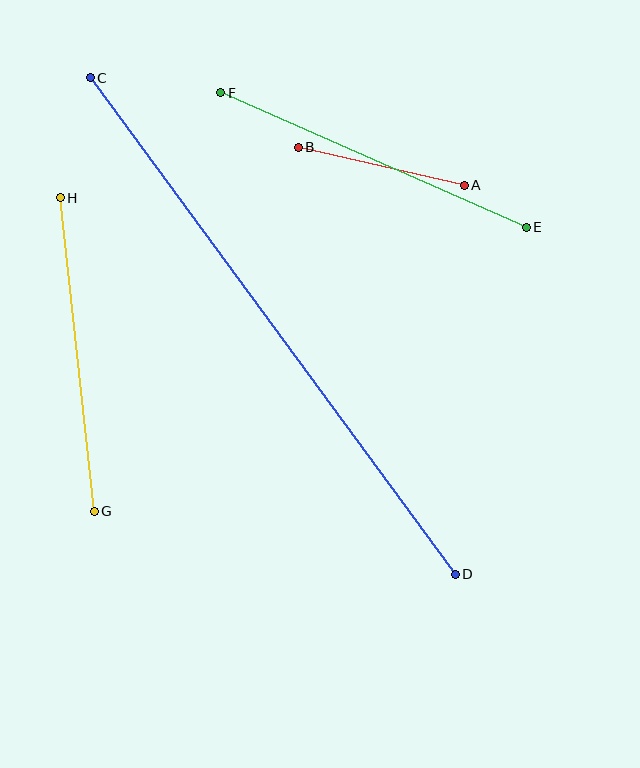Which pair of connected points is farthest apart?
Points C and D are farthest apart.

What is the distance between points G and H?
The distance is approximately 315 pixels.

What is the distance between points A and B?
The distance is approximately 170 pixels.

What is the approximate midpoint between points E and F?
The midpoint is at approximately (374, 160) pixels.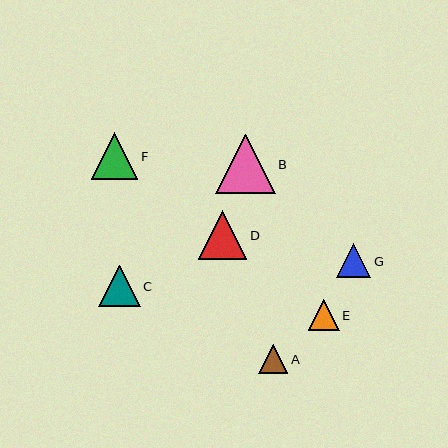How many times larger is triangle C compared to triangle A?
Triangle C is approximately 1.4 times the size of triangle A.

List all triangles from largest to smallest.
From largest to smallest: B, D, F, C, G, E, A.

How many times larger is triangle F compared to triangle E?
Triangle F is approximately 1.5 times the size of triangle E.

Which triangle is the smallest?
Triangle A is the smallest with a size of approximately 29 pixels.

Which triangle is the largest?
Triangle B is the largest with a size of approximately 60 pixels.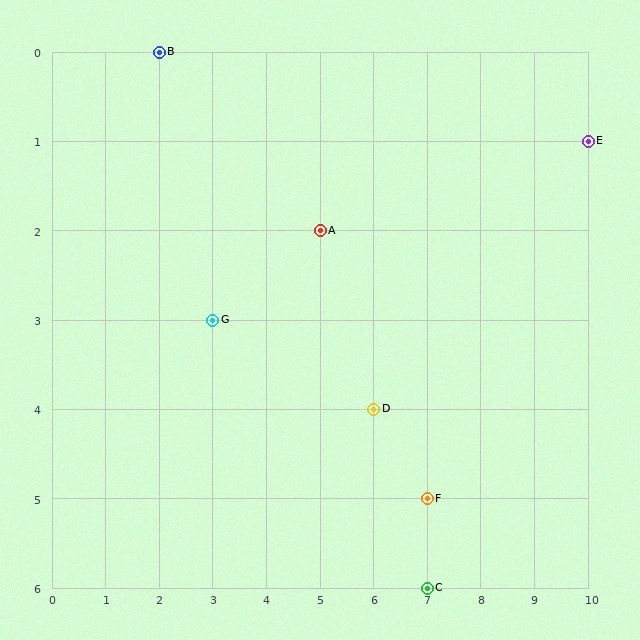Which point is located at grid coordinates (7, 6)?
Point C is at (7, 6).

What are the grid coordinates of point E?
Point E is at grid coordinates (10, 1).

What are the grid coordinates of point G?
Point G is at grid coordinates (3, 3).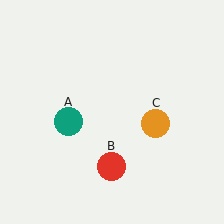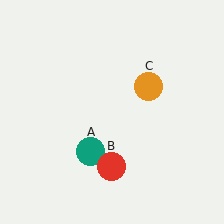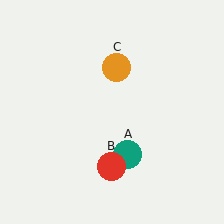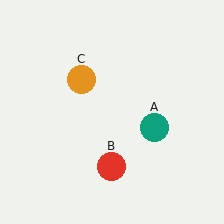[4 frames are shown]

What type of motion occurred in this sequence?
The teal circle (object A), orange circle (object C) rotated counterclockwise around the center of the scene.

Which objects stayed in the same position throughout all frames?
Red circle (object B) remained stationary.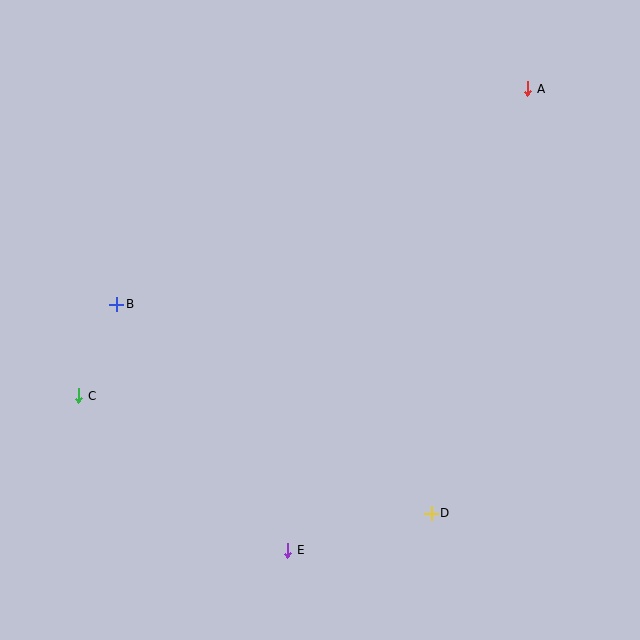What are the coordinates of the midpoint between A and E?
The midpoint between A and E is at (408, 320).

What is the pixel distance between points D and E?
The distance between D and E is 148 pixels.